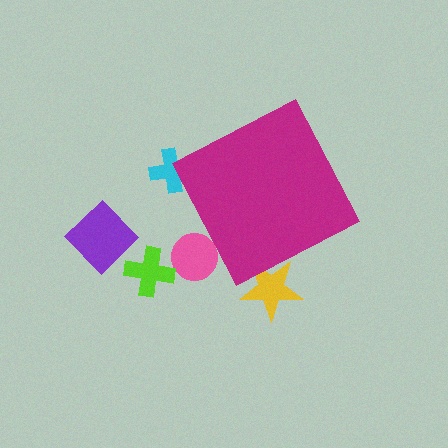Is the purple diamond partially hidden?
No, the purple diamond is fully visible.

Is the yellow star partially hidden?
Yes, the yellow star is partially hidden behind the magenta diamond.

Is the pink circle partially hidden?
Yes, the pink circle is partially hidden behind the magenta diamond.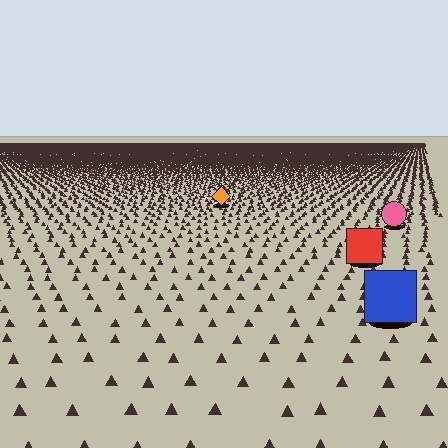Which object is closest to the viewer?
The blue square is closest. The texture marks near it are larger and more spread out.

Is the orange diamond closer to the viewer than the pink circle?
No. The pink circle is closer — you can tell from the texture gradient: the ground texture is coarser near it.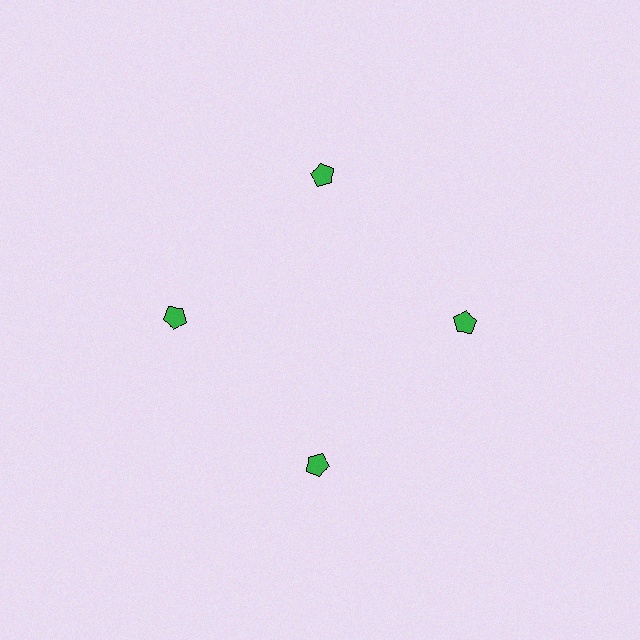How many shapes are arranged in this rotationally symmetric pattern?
There are 4 shapes, arranged in 4 groups of 1.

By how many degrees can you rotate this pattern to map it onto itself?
The pattern maps onto itself every 90 degrees of rotation.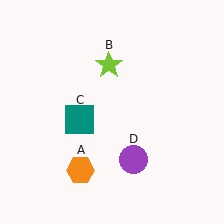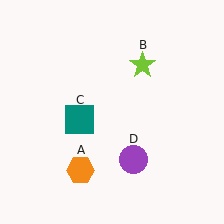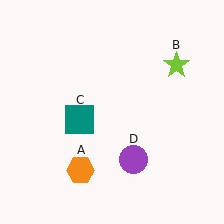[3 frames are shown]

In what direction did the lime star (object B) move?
The lime star (object B) moved right.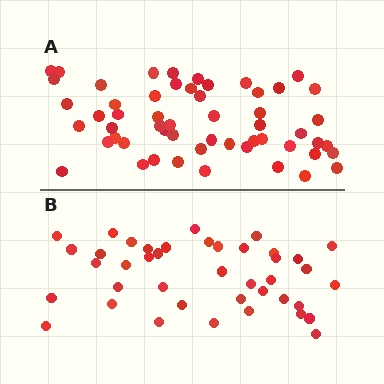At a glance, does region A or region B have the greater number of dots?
Region A (the top region) has more dots.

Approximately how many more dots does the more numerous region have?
Region A has approximately 15 more dots than region B.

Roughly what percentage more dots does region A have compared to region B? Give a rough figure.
About 35% more.